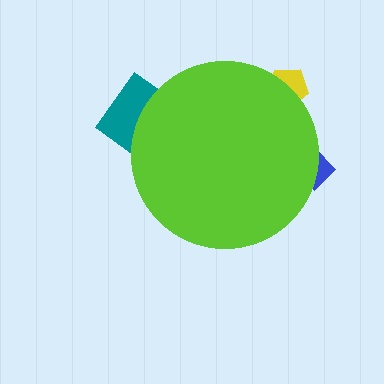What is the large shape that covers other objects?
A lime circle.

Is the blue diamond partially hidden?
Yes, the blue diamond is partially hidden behind the lime circle.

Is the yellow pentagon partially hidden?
Yes, the yellow pentagon is partially hidden behind the lime circle.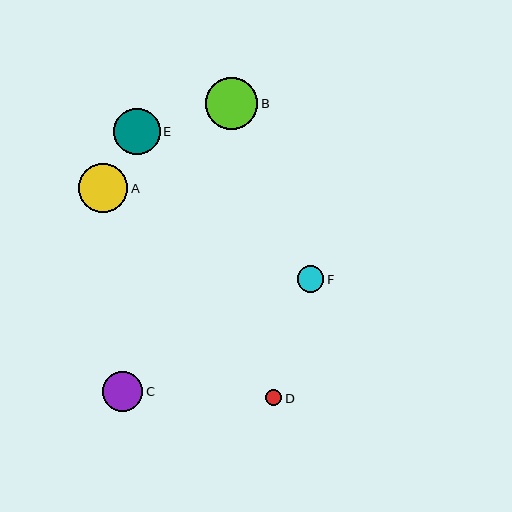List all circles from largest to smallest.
From largest to smallest: B, A, E, C, F, D.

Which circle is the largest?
Circle B is the largest with a size of approximately 53 pixels.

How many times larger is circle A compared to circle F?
Circle A is approximately 1.8 times the size of circle F.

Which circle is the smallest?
Circle D is the smallest with a size of approximately 16 pixels.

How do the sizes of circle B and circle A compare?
Circle B and circle A are approximately the same size.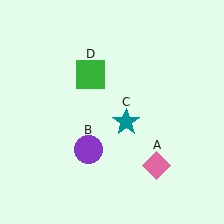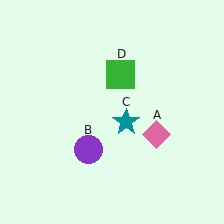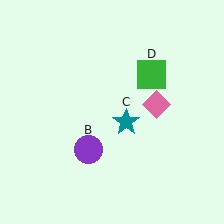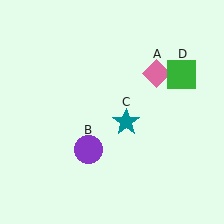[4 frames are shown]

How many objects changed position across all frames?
2 objects changed position: pink diamond (object A), green square (object D).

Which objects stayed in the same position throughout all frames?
Purple circle (object B) and teal star (object C) remained stationary.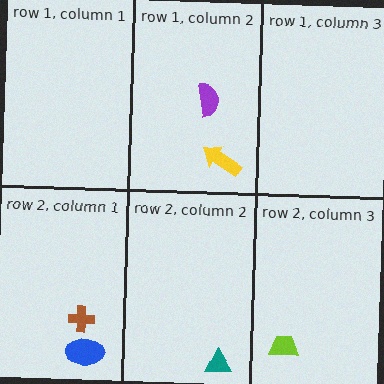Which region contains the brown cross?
The row 2, column 1 region.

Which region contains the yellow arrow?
The row 1, column 2 region.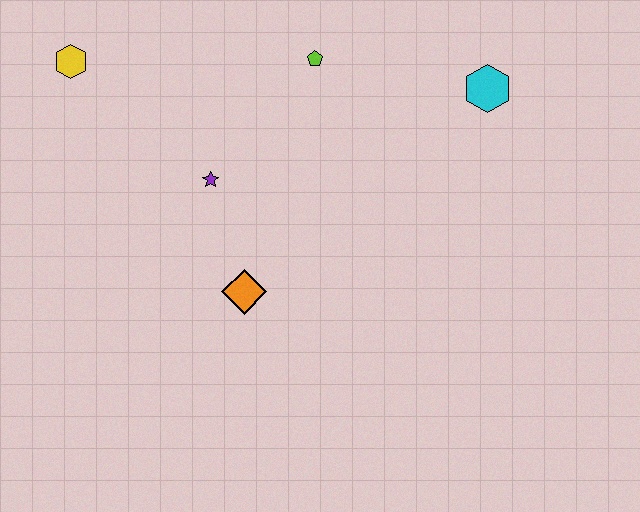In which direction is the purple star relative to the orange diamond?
The purple star is above the orange diamond.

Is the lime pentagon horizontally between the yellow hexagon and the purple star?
No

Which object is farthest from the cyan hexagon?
The yellow hexagon is farthest from the cyan hexagon.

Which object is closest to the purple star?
The orange diamond is closest to the purple star.